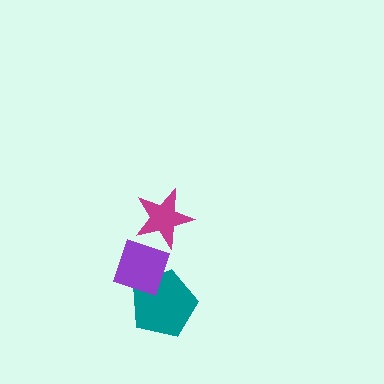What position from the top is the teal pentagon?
The teal pentagon is 3rd from the top.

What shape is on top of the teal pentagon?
The purple diamond is on top of the teal pentagon.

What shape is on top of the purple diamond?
The magenta star is on top of the purple diamond.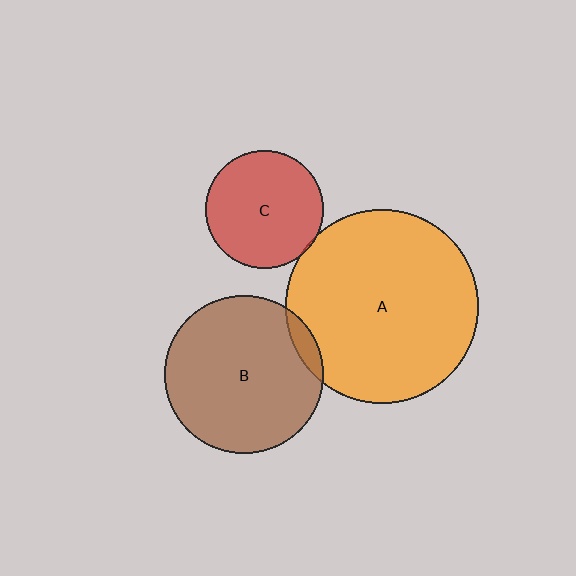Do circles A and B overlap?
Yes.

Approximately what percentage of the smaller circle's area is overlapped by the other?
Approximately 5%.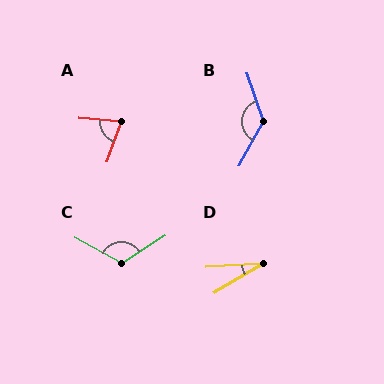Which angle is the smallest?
D, at approximately 27 degrees.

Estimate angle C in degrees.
Approximately 119 degrees.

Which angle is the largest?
B, at approximately 133 degrees.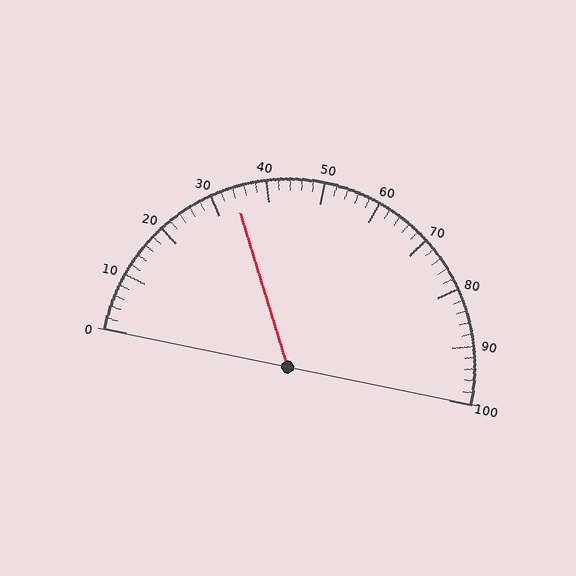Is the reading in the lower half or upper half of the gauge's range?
The reading is in the lower half of the range (0 to 100).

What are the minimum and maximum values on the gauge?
The gauge ranges from 0 to 100.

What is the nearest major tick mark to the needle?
The nearest major tick mark is 30.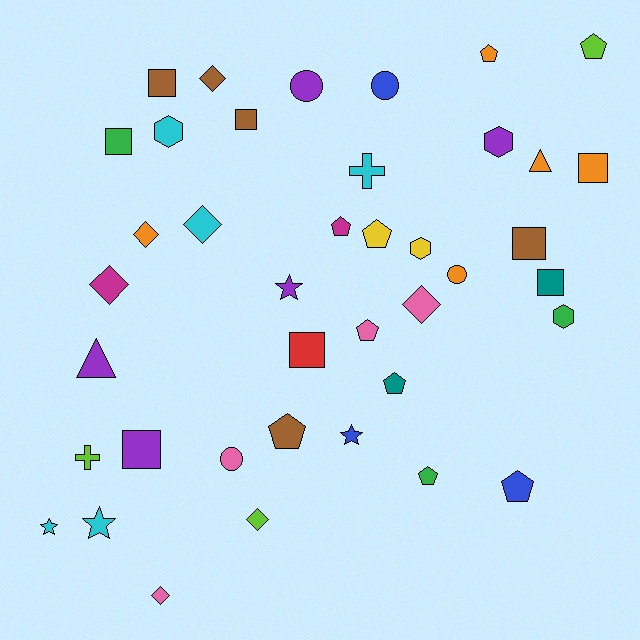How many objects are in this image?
There are 40 objects.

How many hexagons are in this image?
There are 4 hexagons.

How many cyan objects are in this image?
There are 5 cyan objects.